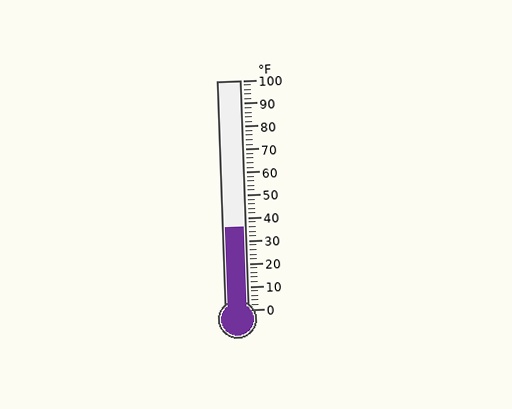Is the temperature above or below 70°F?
The temperature is below 70°F.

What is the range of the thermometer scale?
The thermometer scale ranges from 0°F to 100°F.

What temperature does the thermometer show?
The thermometer shows approximately 36°F.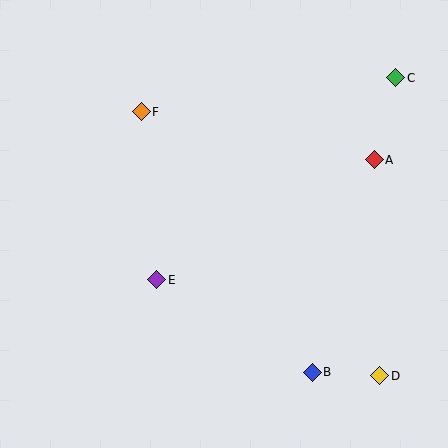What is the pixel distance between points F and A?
The distance between F and A is 238 pixels.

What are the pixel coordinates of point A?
Point A is at (374, 160).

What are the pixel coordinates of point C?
Point C is at (396, 78).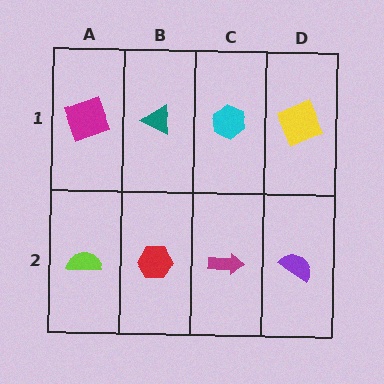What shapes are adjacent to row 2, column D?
A yellow square (row 1, column D), a magenta arrow (row 2, column C).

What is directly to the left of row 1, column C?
A teal triangle.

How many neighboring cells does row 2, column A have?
2.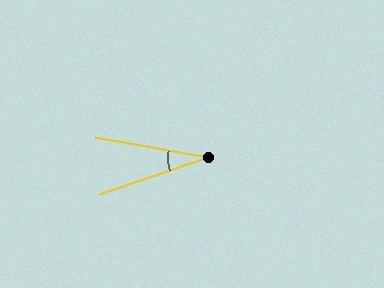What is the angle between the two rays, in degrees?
Approximately 29 degrees.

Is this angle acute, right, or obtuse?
It is acute.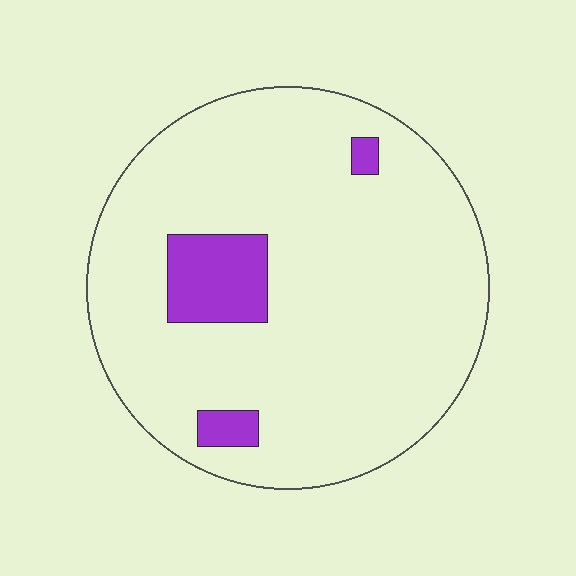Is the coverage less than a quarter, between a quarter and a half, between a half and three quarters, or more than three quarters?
Less than a quarter.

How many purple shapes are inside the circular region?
3.